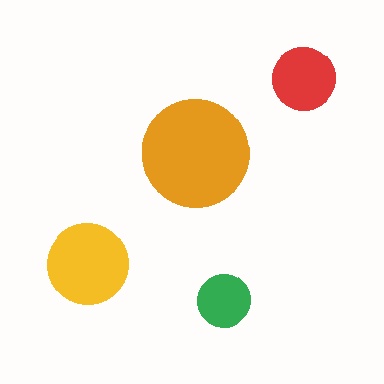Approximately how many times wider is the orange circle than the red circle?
About 1.5 times wider.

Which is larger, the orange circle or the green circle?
The orange one.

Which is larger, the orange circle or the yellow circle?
The orange one.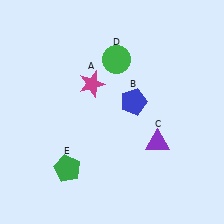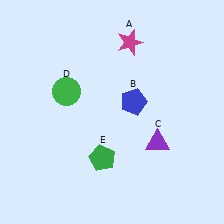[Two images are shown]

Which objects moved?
The objects that moved are: the magenta star (A), the green circle (D), the green pentagon (E).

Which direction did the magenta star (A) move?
The magenta star (A) moved up.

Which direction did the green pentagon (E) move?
The green pentagon (E) moved right.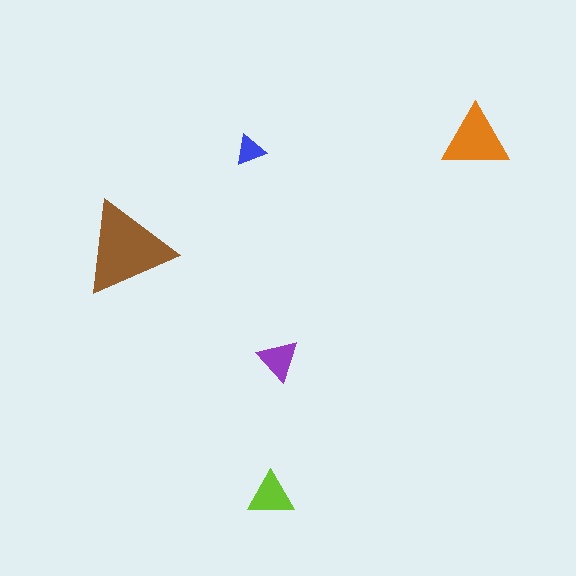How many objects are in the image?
There are 5 objects in the image.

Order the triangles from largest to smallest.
the brown one, the orange one, the lime one, the purple one, the blue one.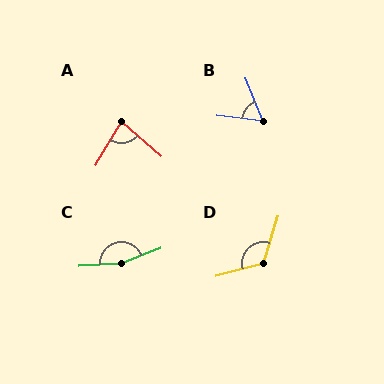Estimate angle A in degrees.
Approximately 80 degrees.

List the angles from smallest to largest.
B (61°), A (80°), D (122°), C (162°).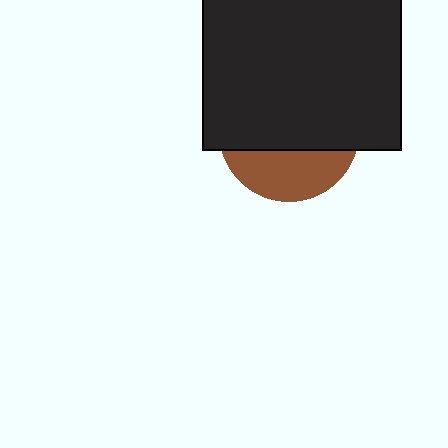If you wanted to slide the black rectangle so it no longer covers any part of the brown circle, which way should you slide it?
Slide it up — that is the most direct way to separate the two shapes.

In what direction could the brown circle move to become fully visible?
The brown circle could move down. That would shift it out from behind the black rectangle entirely.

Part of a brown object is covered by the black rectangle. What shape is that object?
It is a circle.